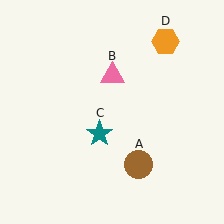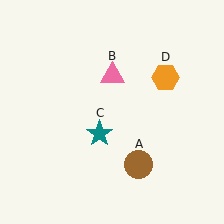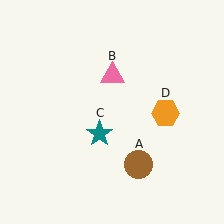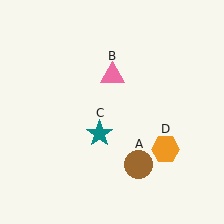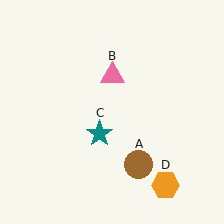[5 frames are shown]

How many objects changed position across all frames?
1 object changed position: orange hexagon (object D).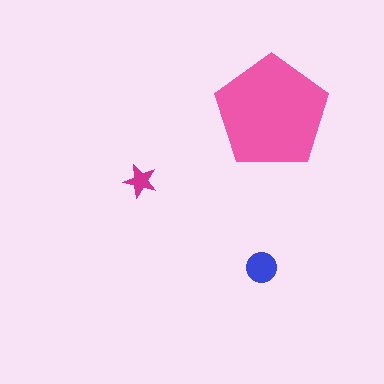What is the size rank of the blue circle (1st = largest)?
2nd.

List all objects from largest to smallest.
The pink pentagon, the blue circle, the magenta star.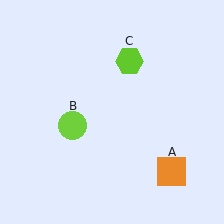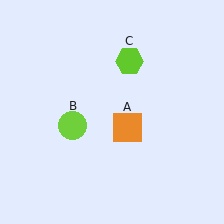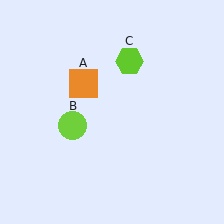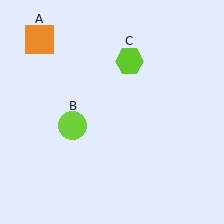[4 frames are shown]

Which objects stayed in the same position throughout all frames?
Lime circle (object B) and lime hexagon (object C) remained stationary.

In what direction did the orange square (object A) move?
The orange square (object A) moved up and to the left.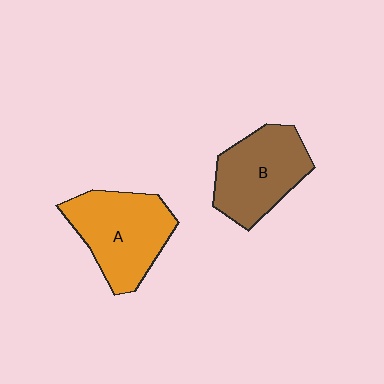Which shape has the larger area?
Shape A (orange).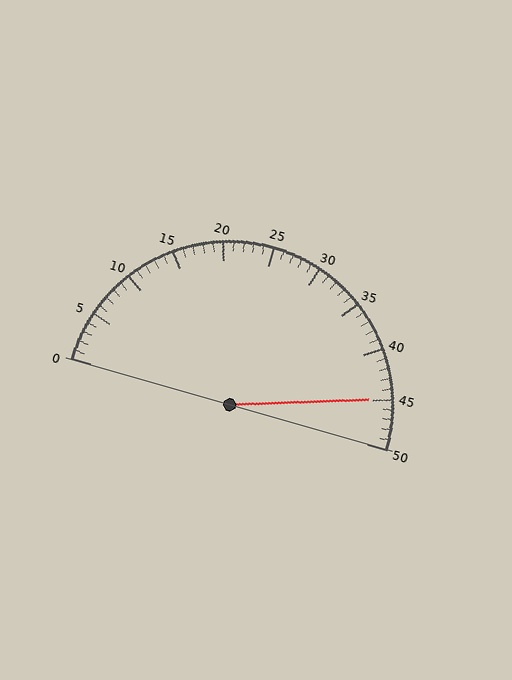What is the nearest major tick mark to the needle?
The nearest major tick mark is 45.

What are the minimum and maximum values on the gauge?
The gauge ranges from 0 to 50.